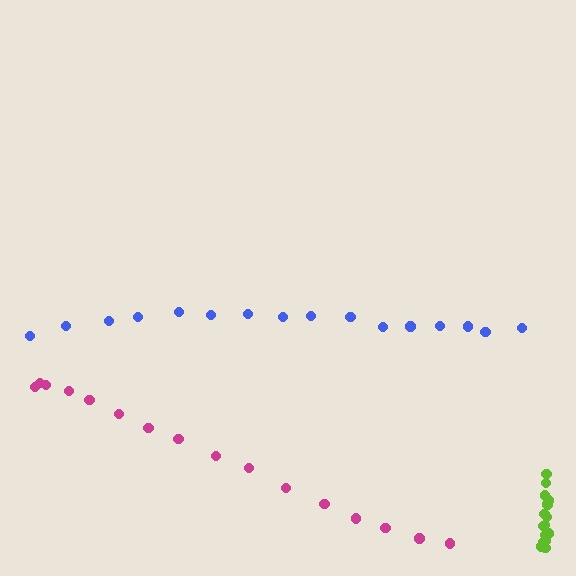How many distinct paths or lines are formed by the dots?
There are 3 distinct paths.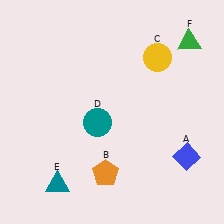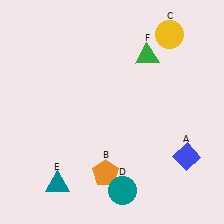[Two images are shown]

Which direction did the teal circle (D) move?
The teal circle (D) moved down.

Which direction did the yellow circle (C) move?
The yellow circle (C) moved up.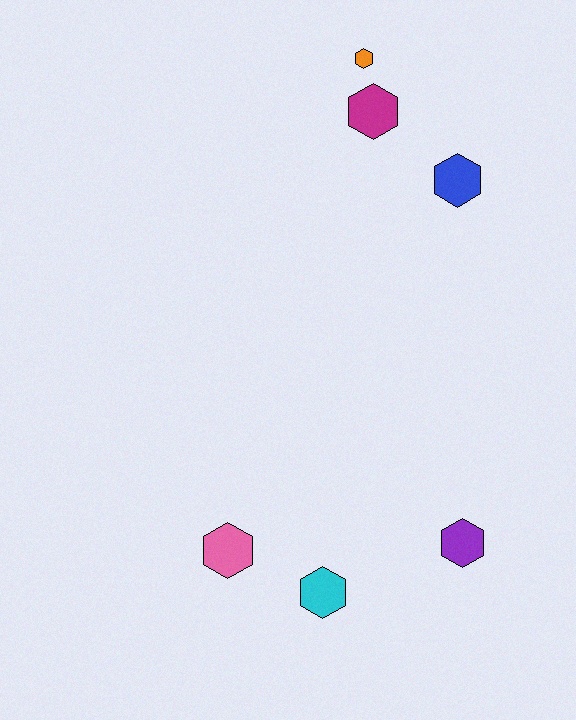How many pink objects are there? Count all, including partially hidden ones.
There is 1 pink object.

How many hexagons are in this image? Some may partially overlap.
There are 6 hexagons.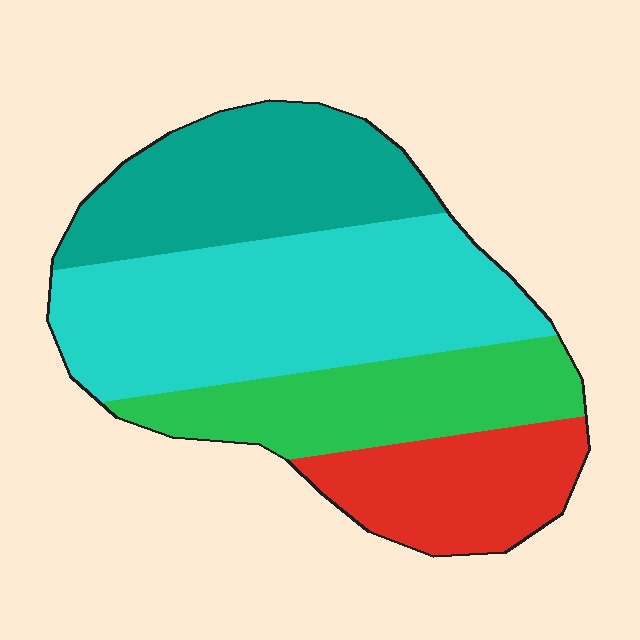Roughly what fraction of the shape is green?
Green covers around 20% of the shape.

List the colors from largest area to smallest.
From largest to smallest: cyan, teal, green, red.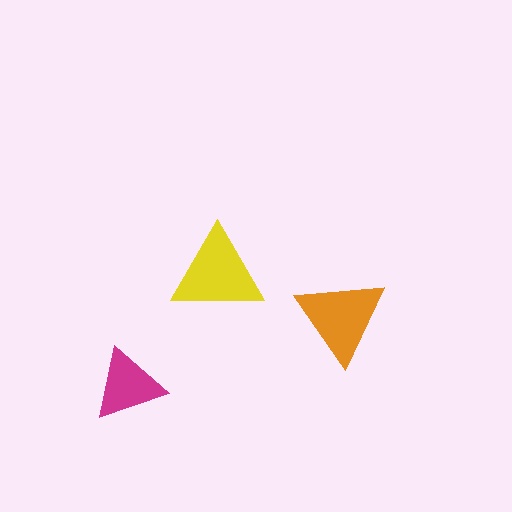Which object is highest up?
The yellow triangle is topmost.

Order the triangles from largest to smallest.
the yellow one, the orange one, the magenta one.